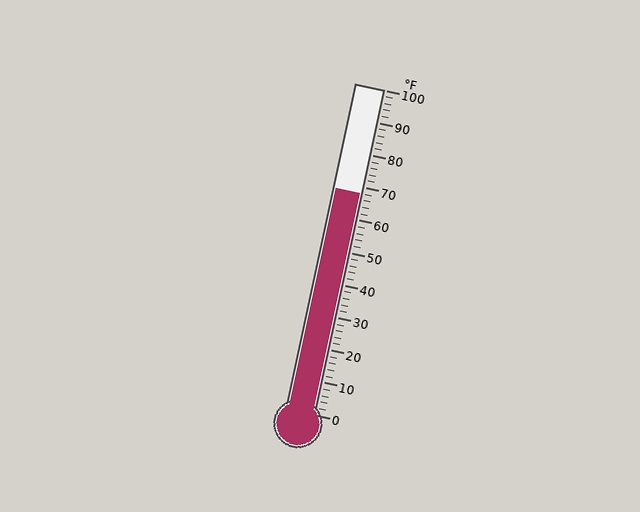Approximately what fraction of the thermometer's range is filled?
The thermometer is filled to approximately 70% of its range.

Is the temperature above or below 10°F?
The temperature is above 10°F.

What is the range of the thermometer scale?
The thermometer scale ranges from 0°F to 100°F.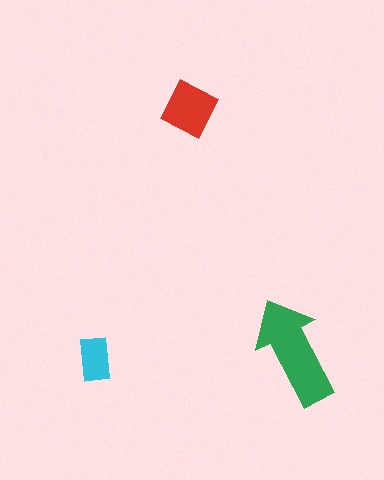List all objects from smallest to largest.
The cyan rectangle, the red diamond, the green arrow.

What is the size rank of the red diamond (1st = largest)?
2nd.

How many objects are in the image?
There are 3 objects in the image.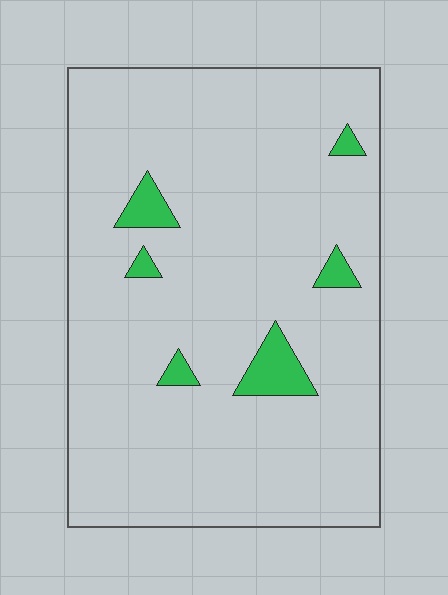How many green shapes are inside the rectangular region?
6.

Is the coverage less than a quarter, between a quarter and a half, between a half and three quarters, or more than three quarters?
Less than a quarter.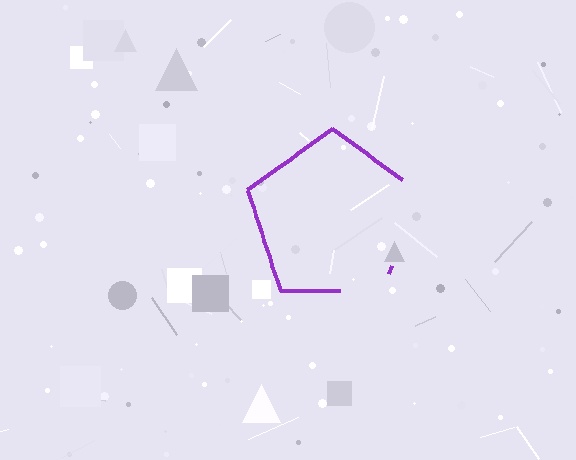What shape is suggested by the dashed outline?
The dashed outline suggests a pentagon.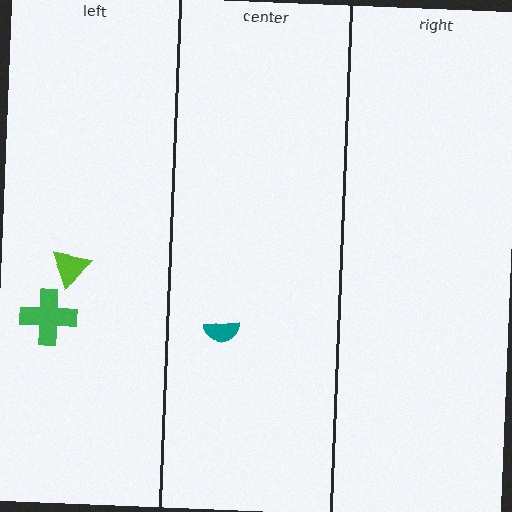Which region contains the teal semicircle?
The center region.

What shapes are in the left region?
The lime triangle, the green cross.